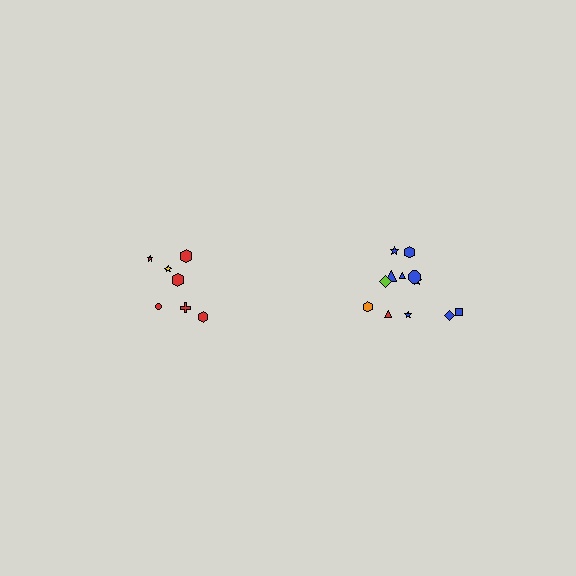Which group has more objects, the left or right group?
The right group.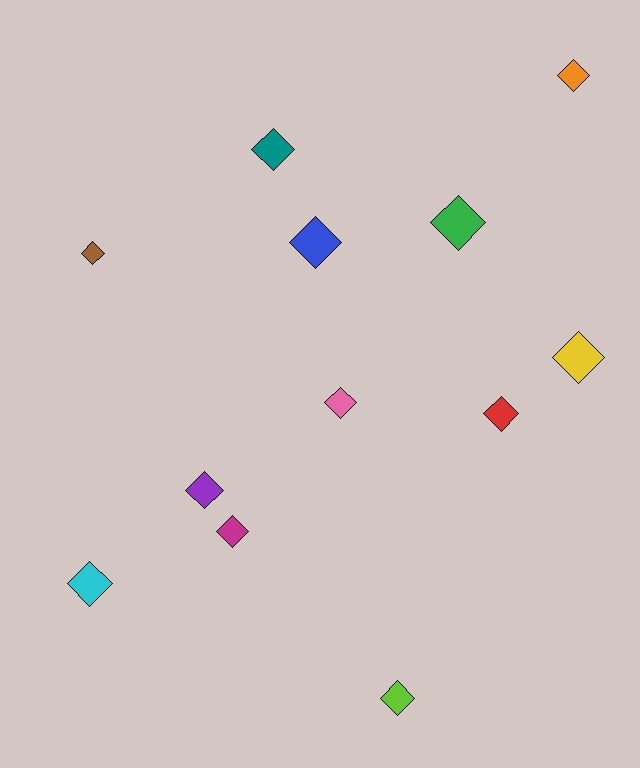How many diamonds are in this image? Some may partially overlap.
There are 12 diamonds.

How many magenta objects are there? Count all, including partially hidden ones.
There is 1 magenta object.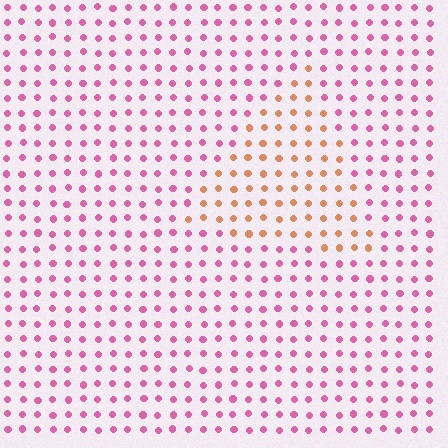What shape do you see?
I see a triangle.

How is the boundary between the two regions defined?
The boundary is defined purely by a slight shift in hue (about 55 degrees). Spacing, size, and orientation are identical on both sides.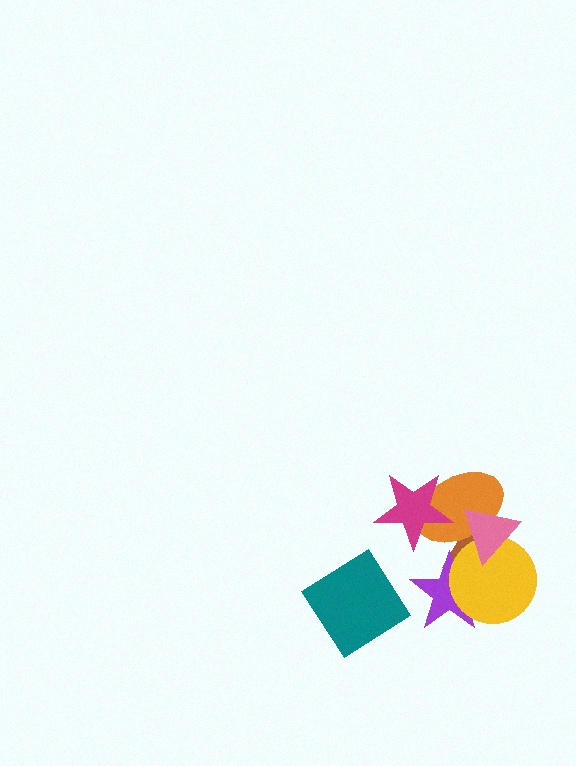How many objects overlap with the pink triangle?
3 objects overlap with the pink triangle.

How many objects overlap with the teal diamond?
0 objects overlap with the teal diamond.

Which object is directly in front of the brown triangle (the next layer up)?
The orange ellipse is directly in front of the brown triangle.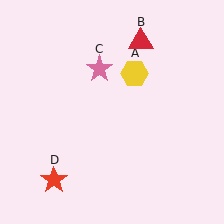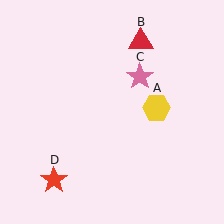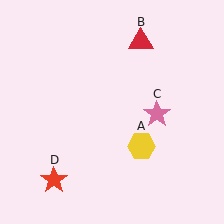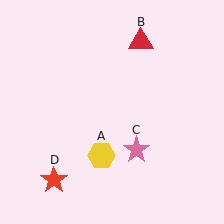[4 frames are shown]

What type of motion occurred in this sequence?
The yellow hexagon (object A), pink star (object C) rotated clockwise around the center of the scene.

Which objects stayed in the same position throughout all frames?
Red triangle (object B) and red star (object D) remained stationary.